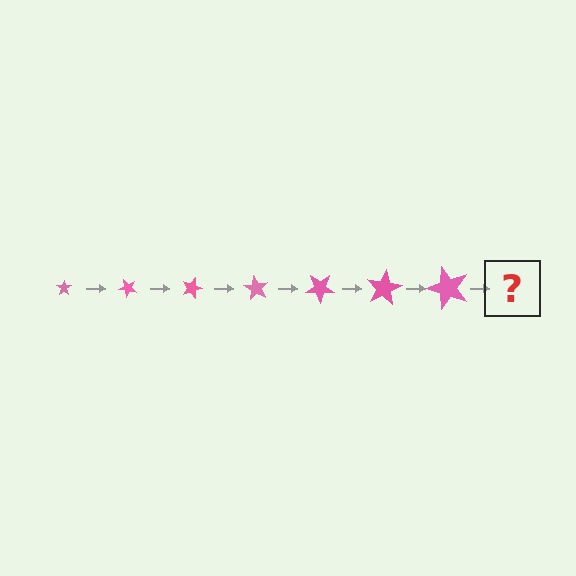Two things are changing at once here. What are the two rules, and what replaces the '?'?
The two rules are that the star grows larger each step and it rotates 45 degrees each step. The '?' should be a star, larger than the previous one and rotated 315 degrees from the start.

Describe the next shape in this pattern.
It should be a star, larger than the previous one and rotated 315 degrees from the start.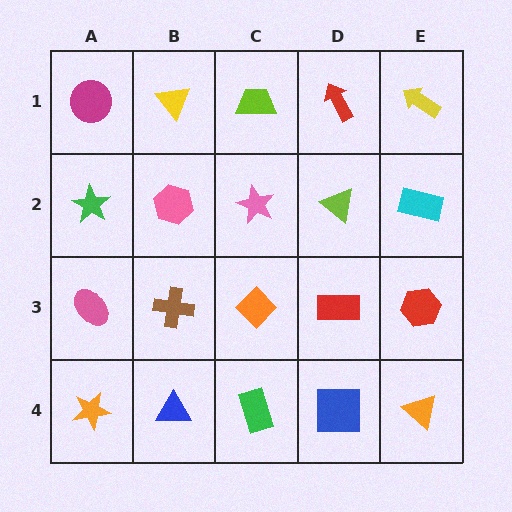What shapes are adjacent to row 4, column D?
A red rectangle (row 3, column D), a green rectangle (row 4, column C), an orange triangle (row 4, column E).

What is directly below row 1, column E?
A cyan rectangle.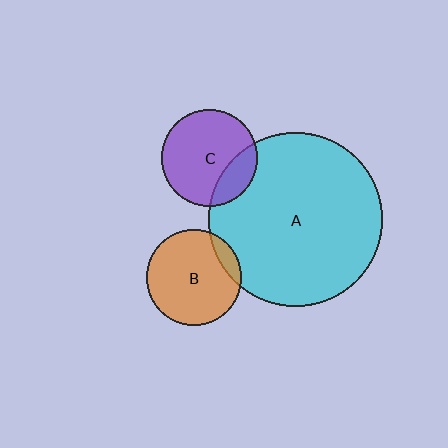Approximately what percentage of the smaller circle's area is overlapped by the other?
Approximately 10%.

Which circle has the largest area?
Circle A (cyan).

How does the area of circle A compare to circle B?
Approximately 3.3 times.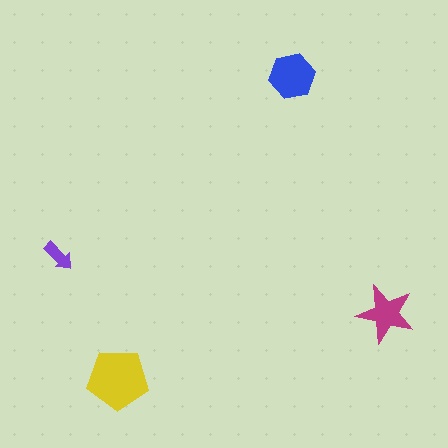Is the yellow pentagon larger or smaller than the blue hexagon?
Larger.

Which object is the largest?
The yellow pentagon.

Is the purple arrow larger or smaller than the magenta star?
Smaller.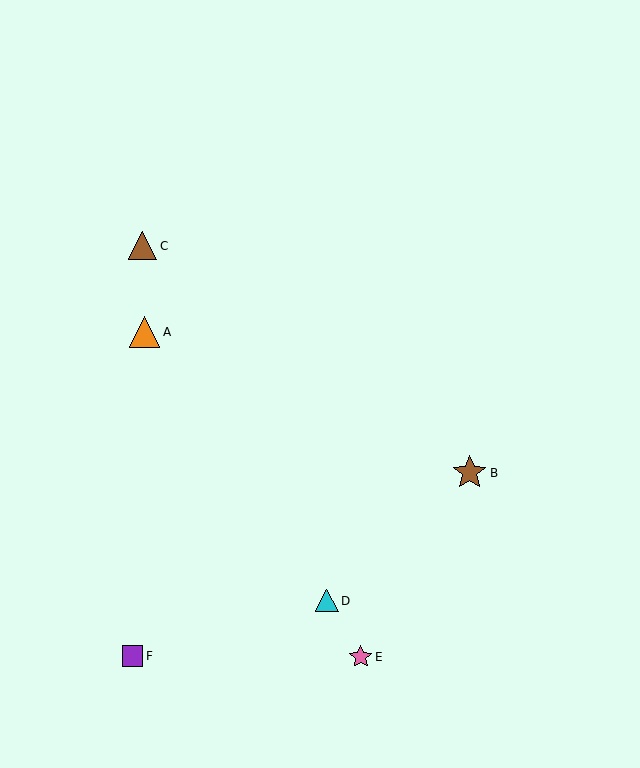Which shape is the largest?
The brown star (labeled B) is the largest.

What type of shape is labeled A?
Shape A is an orange triangle.